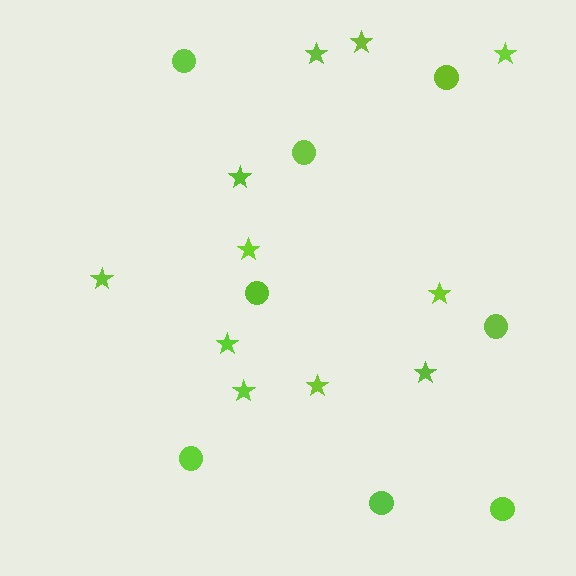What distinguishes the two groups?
There are 2 groups: one group of circles (8) and one group of stars (11).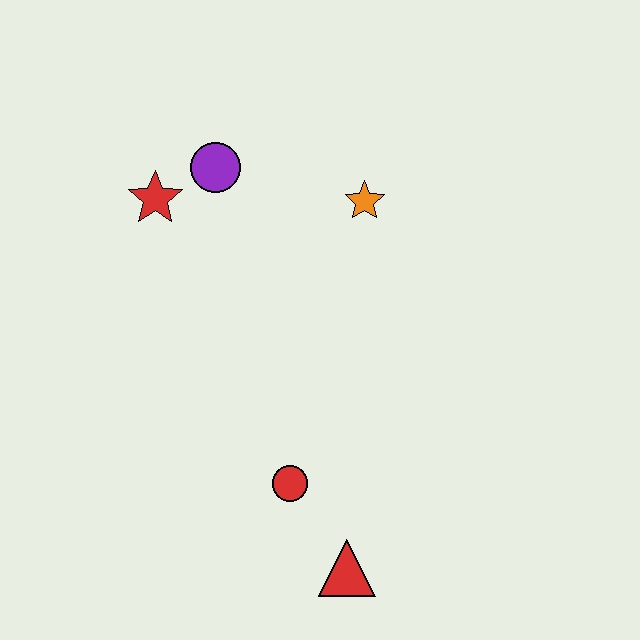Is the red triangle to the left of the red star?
No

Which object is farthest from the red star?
The red triangle is farthest from the red star.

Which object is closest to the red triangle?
The red circle is closest to the red triangle.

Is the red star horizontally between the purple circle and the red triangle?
No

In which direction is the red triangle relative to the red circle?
The red triangle is below the red circle.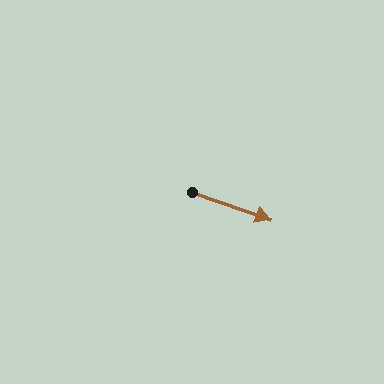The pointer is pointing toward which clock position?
Roughly 4 o'clock.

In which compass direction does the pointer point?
East.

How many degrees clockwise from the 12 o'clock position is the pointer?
Approximately 109 degrees.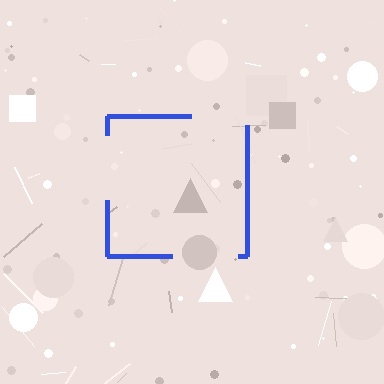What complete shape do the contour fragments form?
The contour fragments form a square.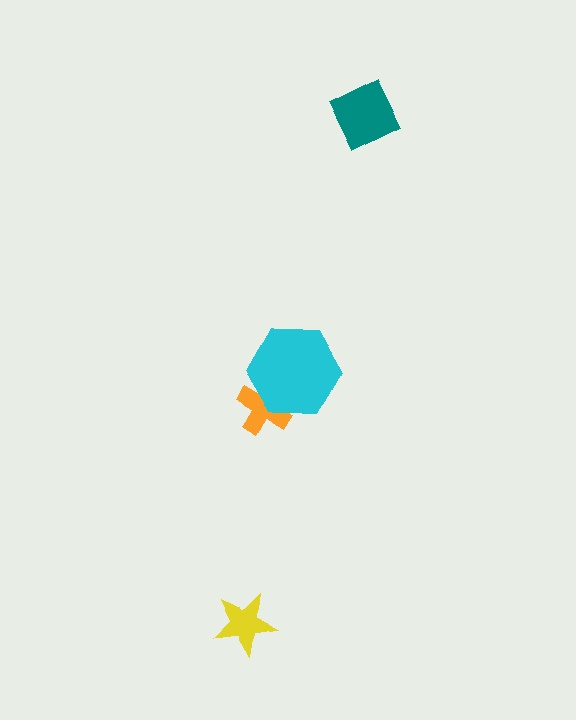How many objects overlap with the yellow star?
0 objects overlap with the yellow star.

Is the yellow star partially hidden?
No, no other shape covers it.